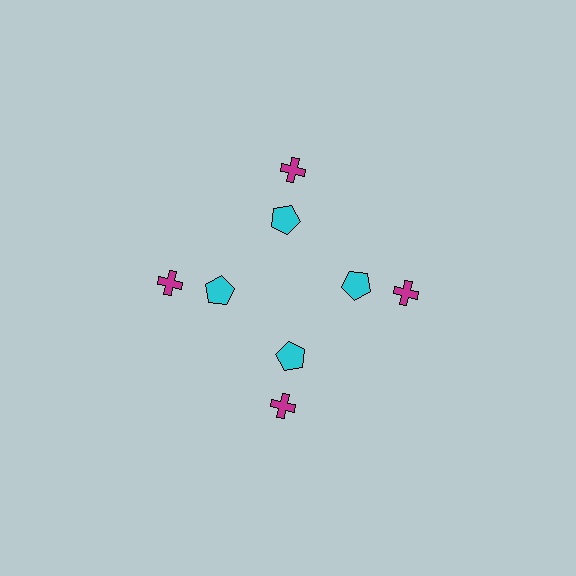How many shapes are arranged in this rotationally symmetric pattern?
There are 8 shapes, arranged in 4 groups of 2.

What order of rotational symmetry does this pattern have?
This pattern has 4-fold rotational symmetry.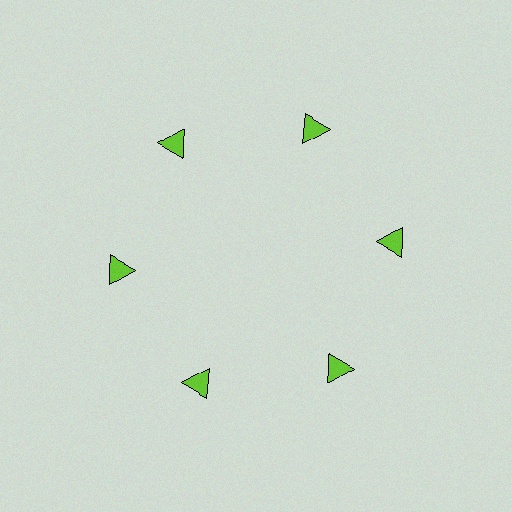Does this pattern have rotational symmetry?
Yes, this pattern has 6-fold rotational symmetry. It looks the same after rotating 60 degrees around the center.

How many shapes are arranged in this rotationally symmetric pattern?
There are 6 shapes, arranged in 6 groups of 1.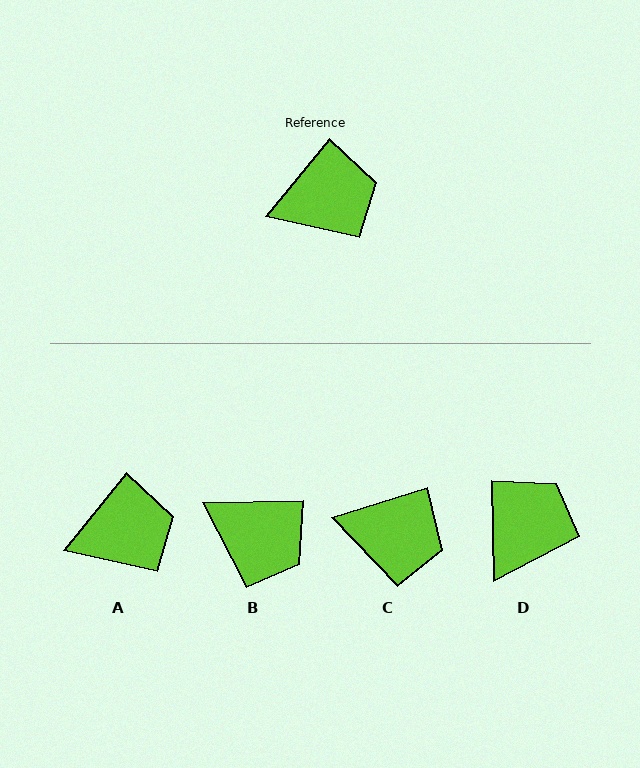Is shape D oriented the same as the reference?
No, it is off by about 40 degrees.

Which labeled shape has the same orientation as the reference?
A.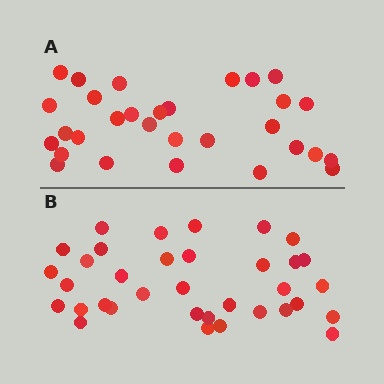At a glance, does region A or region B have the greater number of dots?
Region B (the bottom region) has more dots.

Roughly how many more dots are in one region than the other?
Region B has about 5 more dots than region A.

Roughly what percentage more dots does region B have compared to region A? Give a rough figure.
About 15% more.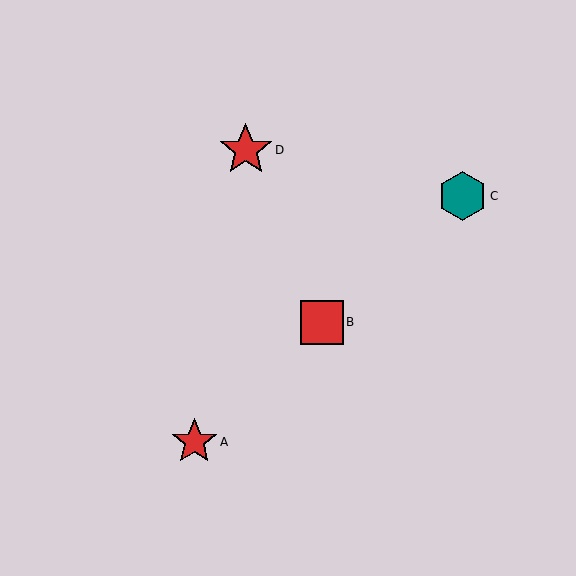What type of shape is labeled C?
Shape C is a teal hexagon.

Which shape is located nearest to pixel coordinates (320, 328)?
The red square (labeled B) at (322, 322) is nearest to that location.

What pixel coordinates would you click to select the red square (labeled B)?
Click at (322, 322) to select the red square B.